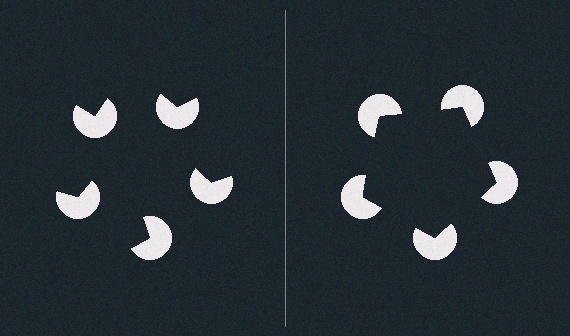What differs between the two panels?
The pac-man discs are positioned identically on both sides; only the wedge orientations differ. On the right they align to a pentagon; on the left they are misaligned.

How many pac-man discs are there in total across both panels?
10 — 5 on each side.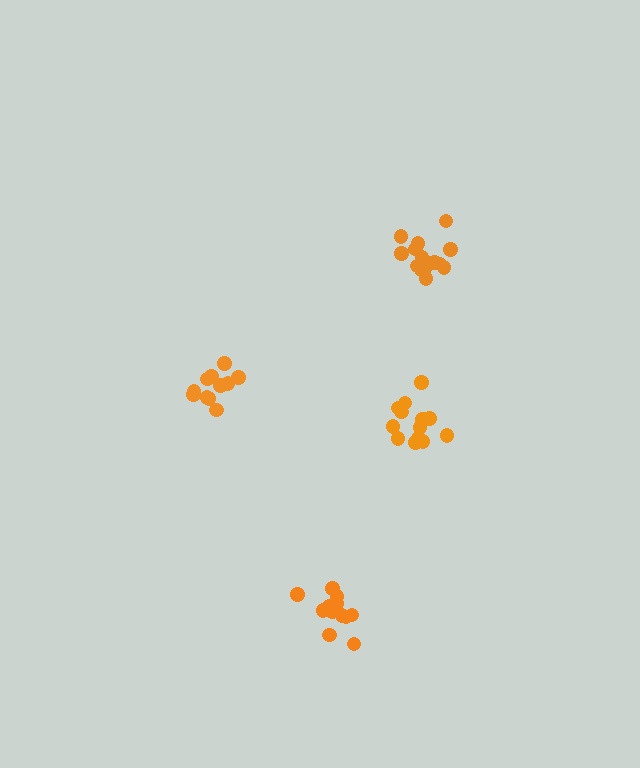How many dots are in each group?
Group 1: 11 dots, Group 2: 15 dots, Group 3: 13 dots, Group 4: 12 dots (51 total).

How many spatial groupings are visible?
There are 4 spatial groupings.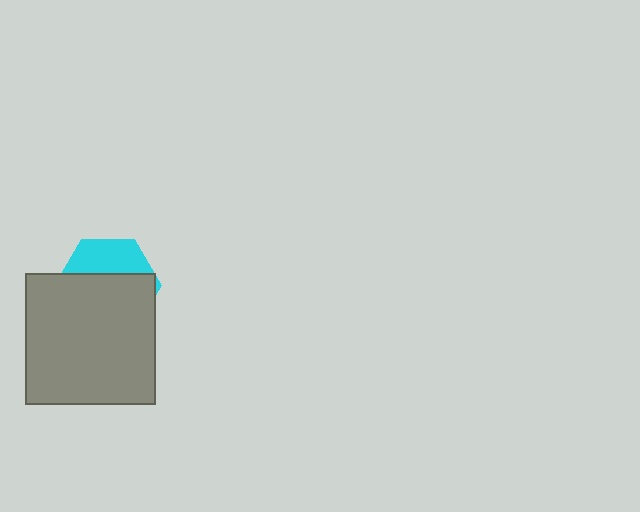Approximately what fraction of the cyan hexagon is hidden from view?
Roughly 65% of the cyan hexagon is hidden behind the gray square.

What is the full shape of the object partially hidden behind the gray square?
The partially hidden object is a cyan hexagon.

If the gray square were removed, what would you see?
You would see the complete cyan hexagon.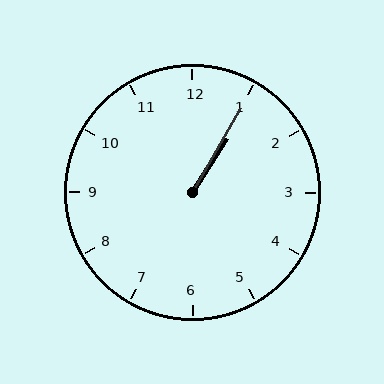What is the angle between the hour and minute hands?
Approximately 2 degrees.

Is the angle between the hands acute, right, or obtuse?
It is acute.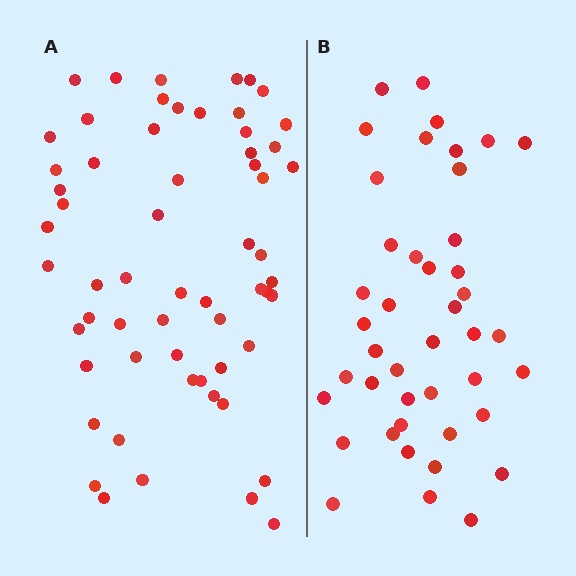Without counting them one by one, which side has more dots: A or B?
Region A (the left region) has more dots.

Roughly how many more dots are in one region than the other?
Region A has approximately 15 more dots than region B.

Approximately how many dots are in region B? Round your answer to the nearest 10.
About 40 dots. (The exact count is 43, which rounds to 40.)